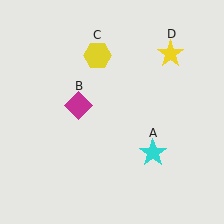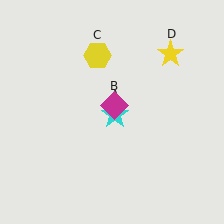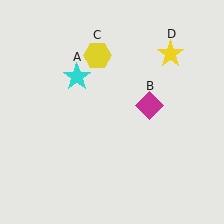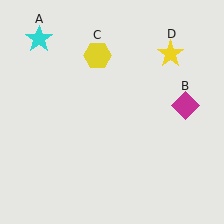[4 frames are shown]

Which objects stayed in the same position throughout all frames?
Yellow hexagon (object C) and yellow star (object D) remained stationary.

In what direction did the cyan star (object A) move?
The cyan star (object A) moved up and to the left.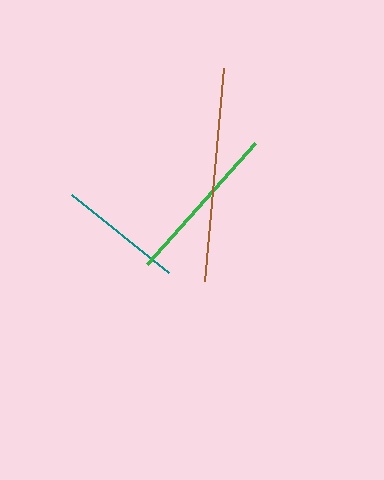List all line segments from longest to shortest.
From longest to shortest: brown, green, teal.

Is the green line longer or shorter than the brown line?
The brown line is longer than the green line.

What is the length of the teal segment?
The teal segment is approximately 124 pixels long.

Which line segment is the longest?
The brown line is the longest at approximately 213 pixels.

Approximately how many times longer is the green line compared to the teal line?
The green line is approximately 1.3 times the length of the teal line.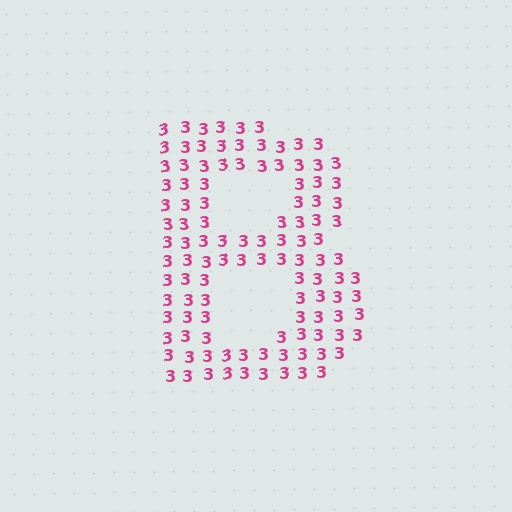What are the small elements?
The small elements are digit 3's.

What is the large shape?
The large shape is the letter B.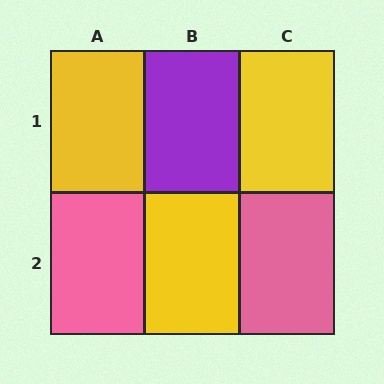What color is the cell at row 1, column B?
Purple.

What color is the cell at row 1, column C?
Yellow.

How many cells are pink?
2 cells are pink.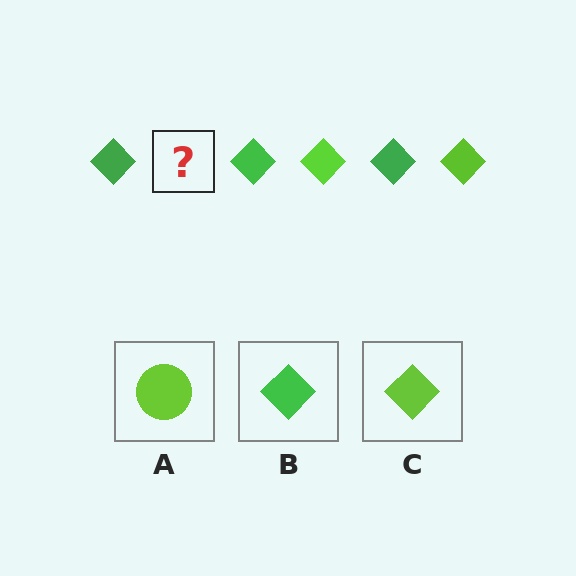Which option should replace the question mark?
Option C.